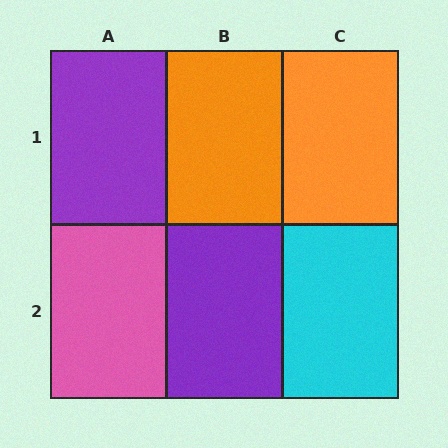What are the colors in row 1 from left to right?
Purple, orange, orange.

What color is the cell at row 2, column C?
Cyan.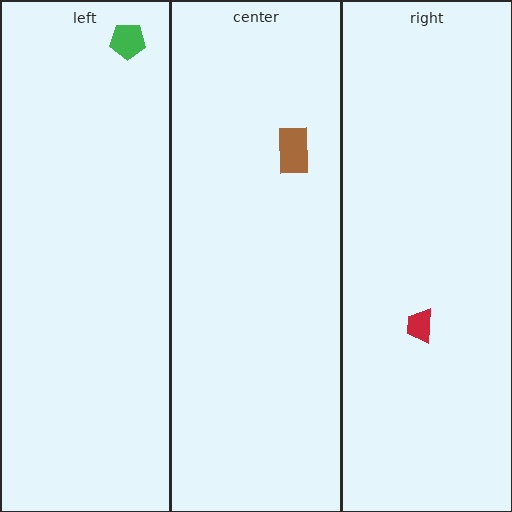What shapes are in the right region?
The red trapezoid.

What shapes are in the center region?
The brown rectangle.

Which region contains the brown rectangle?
The center region.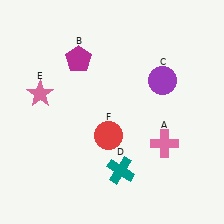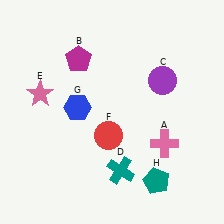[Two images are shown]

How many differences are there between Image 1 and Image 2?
There are 2 differences between the two images.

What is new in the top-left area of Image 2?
A blue hexagon (G) was added in the top-left area of Image 2.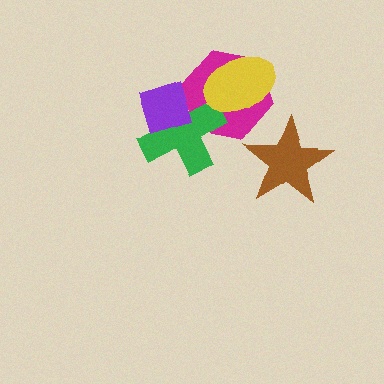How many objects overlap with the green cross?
2 objects overlap with the green cross.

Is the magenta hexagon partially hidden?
Yes, it is partially covered by another shape.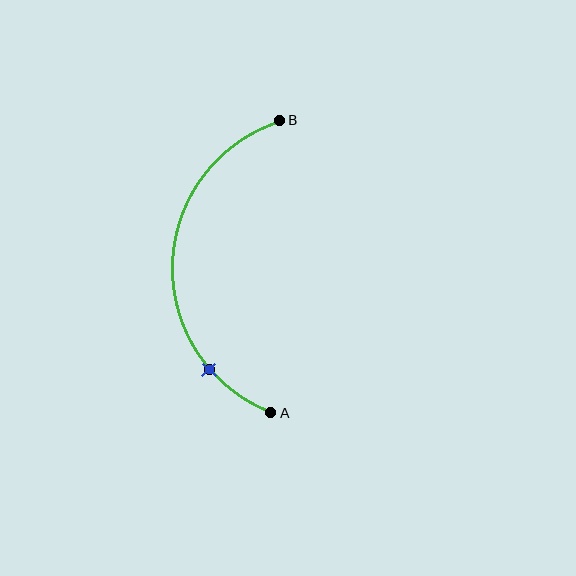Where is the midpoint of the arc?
The arc midpoint is the point on the curve farthest from the straight line joining A and B. It sits to the left of that line.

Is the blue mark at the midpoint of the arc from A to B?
No. The blue mark lies on the arc but is closer to endpoint A. The arc midpoint would be at the point on the curve equidistant along the arc from both A and B.